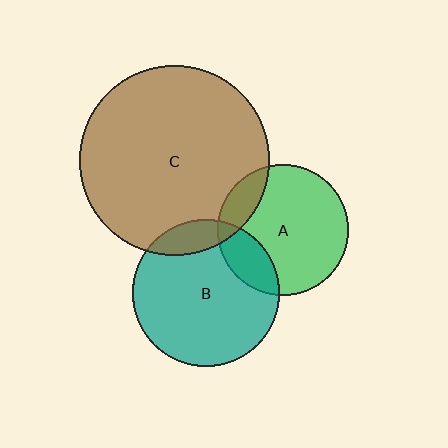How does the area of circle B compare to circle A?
Approximately 1.3 times.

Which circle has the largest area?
Circle C (brown).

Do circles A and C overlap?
Yes.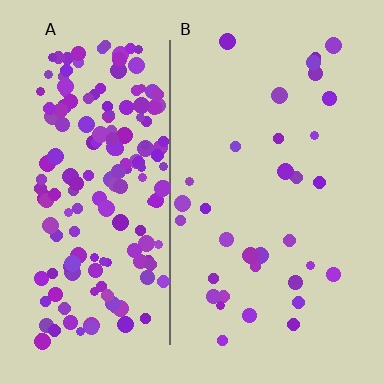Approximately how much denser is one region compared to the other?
Approximately 5.3× — region A over region B.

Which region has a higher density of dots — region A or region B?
A (the left).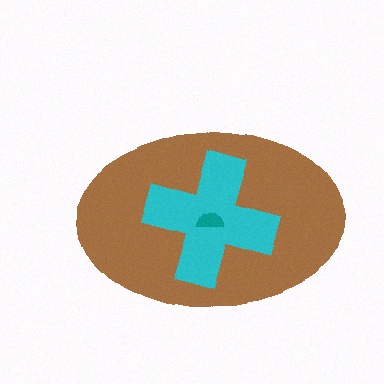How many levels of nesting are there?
3.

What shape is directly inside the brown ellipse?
The cyan cross.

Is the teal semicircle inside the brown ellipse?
Yes.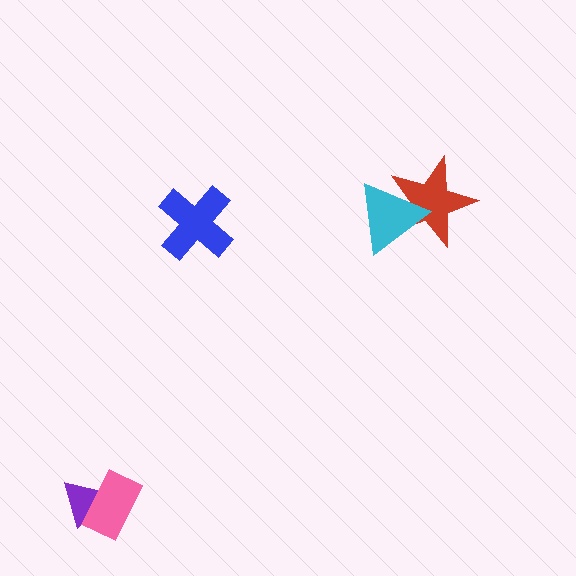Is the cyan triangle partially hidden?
No, no other shape covers it.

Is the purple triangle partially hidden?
Yes, it is partially covered by another shape.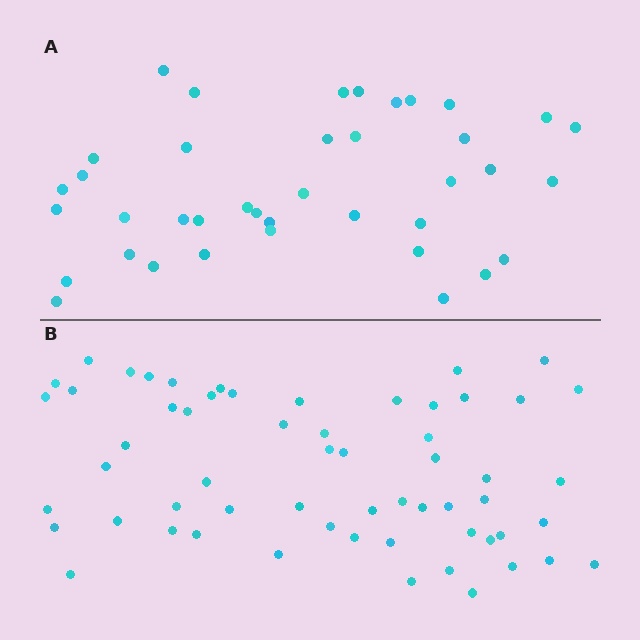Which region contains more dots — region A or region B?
Region B (the bottom region) has more dots.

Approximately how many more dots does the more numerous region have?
Region B has approximately 20 more dots than region A.